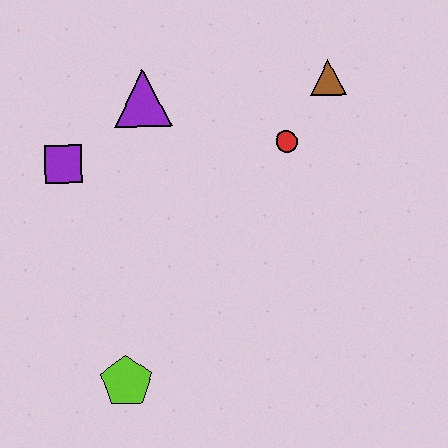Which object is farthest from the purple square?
The brown triangle is farthest from the purple square.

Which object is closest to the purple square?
The purple triangle is closest to the purple square.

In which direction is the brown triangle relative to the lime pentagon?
The brown triangle is above the lime pentagon.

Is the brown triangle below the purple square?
No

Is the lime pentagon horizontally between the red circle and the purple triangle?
No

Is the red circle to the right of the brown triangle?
No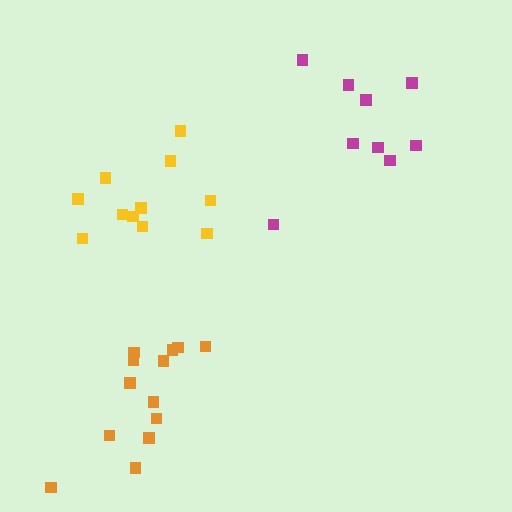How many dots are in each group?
Group 1: 11 dots, Group 2: 9 dots, Group 3: 13 dots (33 total).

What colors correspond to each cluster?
The clusters are colored: yellow, magenta, orange.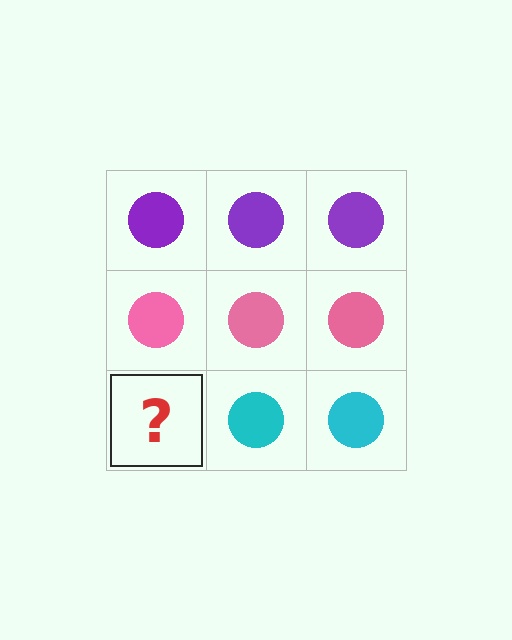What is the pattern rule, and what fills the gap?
The rule is that each row has a consistent color. The gap should be filled with a cyan circle.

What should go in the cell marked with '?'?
The missing cell should contain a cyan circle.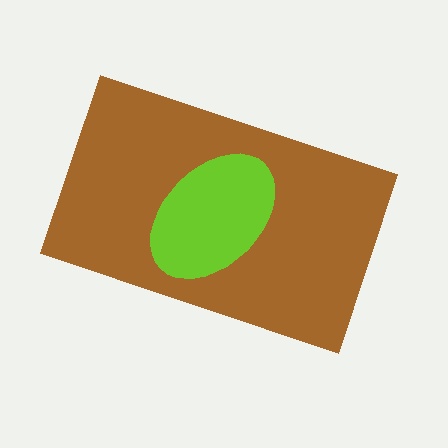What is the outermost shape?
The brown rectangle.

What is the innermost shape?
The lime ellipse.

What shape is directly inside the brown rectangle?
The lime ellipse.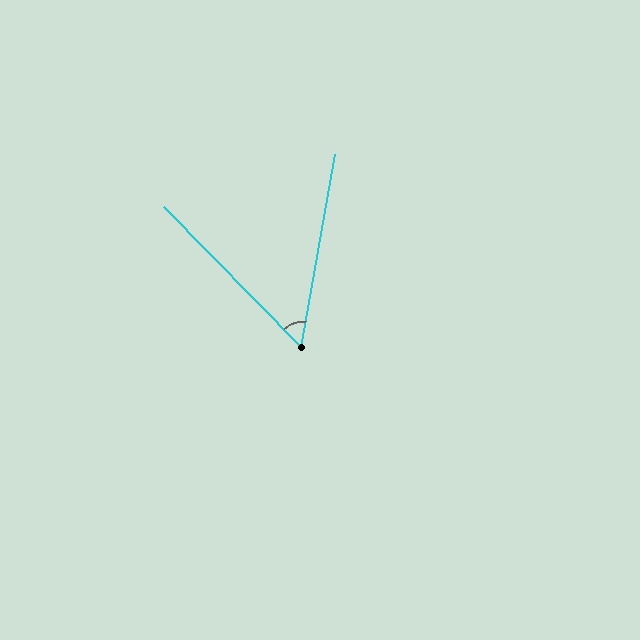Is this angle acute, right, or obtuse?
It is acute.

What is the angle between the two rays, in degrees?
Approximately 54 degrees.